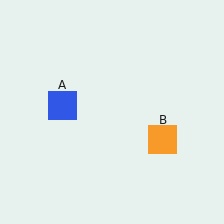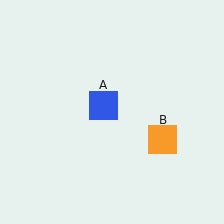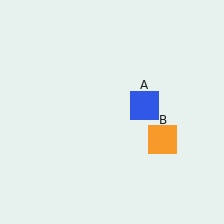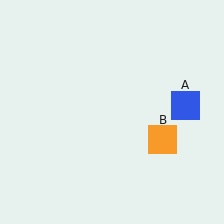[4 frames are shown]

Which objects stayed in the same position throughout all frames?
Orange square (object B) remained stationary.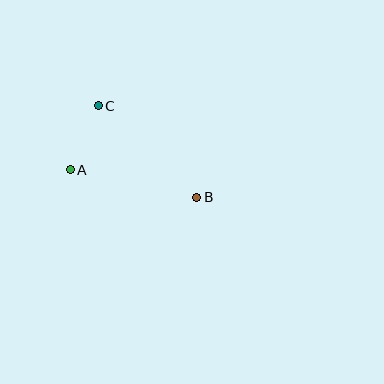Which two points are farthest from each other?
Points B and C are farthest from each other.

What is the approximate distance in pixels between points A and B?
The distance between A and B is approximately 130 pixels.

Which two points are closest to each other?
Points A and C are closest to each other.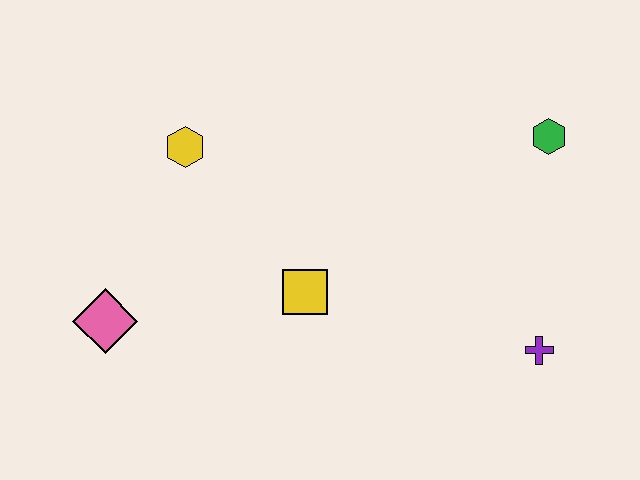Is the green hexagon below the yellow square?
No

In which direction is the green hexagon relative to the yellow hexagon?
The green hexagon is to the right of the yellow hexagon.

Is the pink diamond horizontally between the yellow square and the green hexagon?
No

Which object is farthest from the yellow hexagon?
The purple cross is farthest from the yellow hexagon.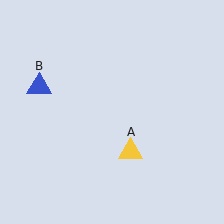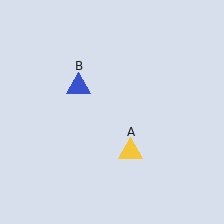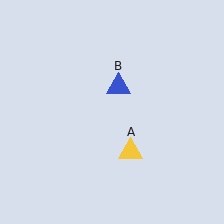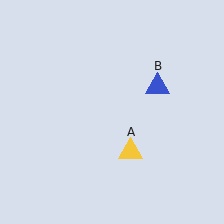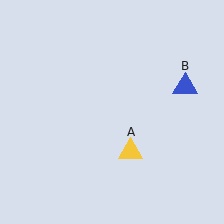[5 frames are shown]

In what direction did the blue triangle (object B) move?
The blue triangle (object B) moved right.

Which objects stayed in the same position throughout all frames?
Yellow triangle (object A) remained stationary.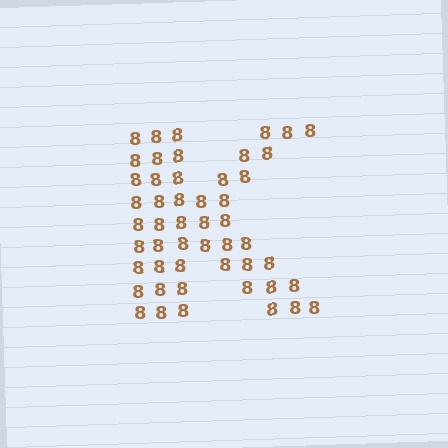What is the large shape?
The large shape is the letter K.